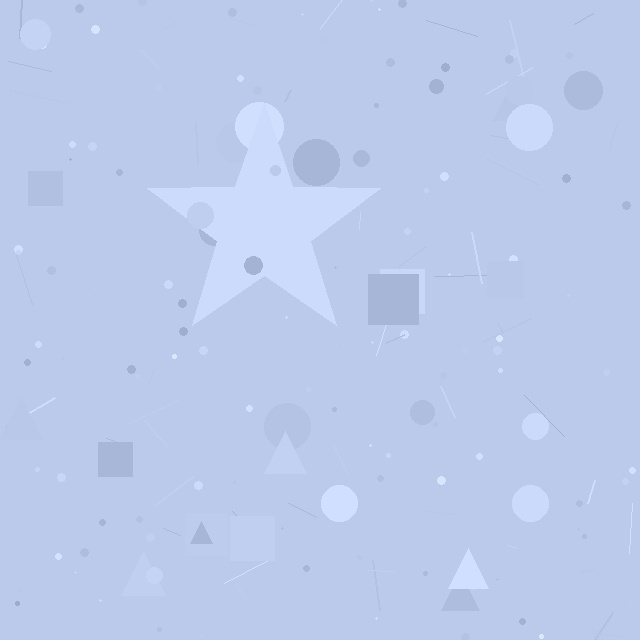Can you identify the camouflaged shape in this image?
The camouflaged shape is a star.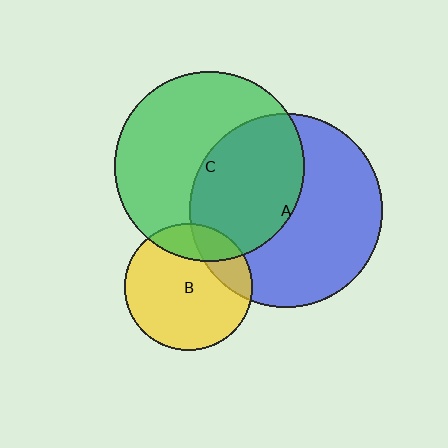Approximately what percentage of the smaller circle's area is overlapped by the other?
Approximately 45%.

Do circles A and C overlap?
Yes.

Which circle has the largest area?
Circle A (blue).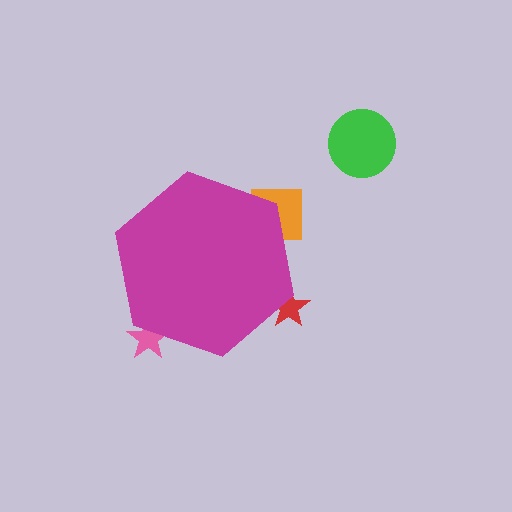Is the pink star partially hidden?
Yes, the pink star is partially hidden behind the magenta hexagon.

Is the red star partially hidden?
Yes, the red star is partially hidden behind the magenta hexagon.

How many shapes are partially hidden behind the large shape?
3 shapes are partially hidden.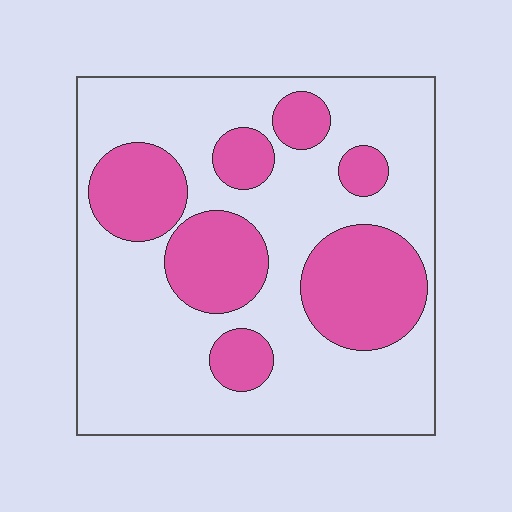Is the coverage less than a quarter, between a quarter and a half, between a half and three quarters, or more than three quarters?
Between a quarter and a half.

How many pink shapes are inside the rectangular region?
7.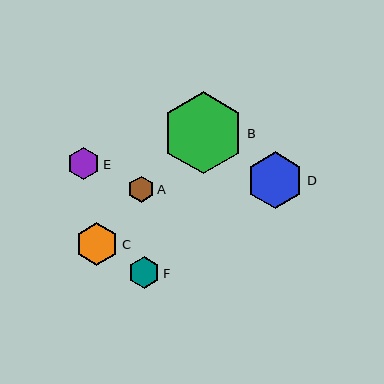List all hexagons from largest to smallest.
From largest to smallest: B, D, C, E, F, A.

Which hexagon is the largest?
Hexagon B is the largest with a size of approximately 82 pixels.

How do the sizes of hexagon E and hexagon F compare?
Hexagon E and hexagon F are approximately the same size.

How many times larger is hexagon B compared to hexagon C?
Hexagon B is approximately 1.9 times the size of hexagon C.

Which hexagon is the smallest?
Hexagon A is the smallest with a size of approximately 26 pixels.